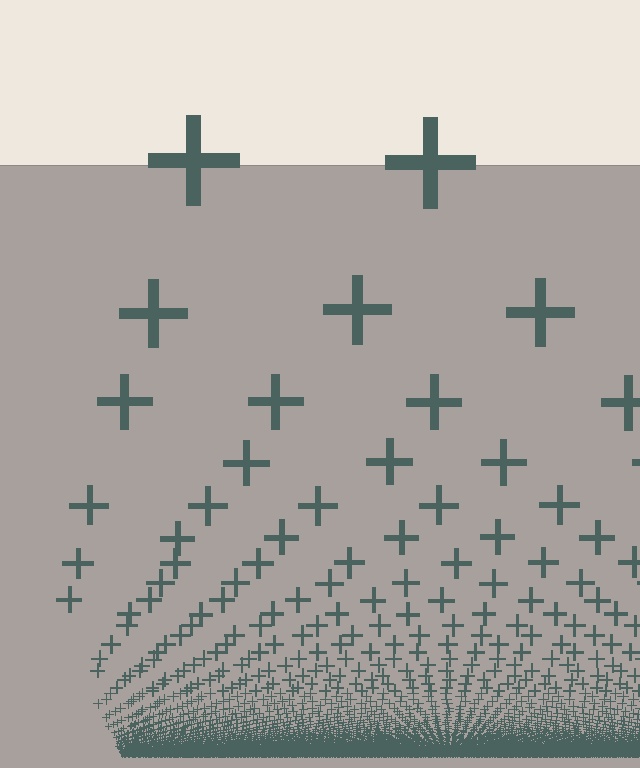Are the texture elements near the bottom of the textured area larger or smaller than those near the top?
Smaller. The gradient is inverted — elements near the bottom are smaller and denser.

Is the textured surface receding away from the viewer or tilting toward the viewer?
The surface appears to tilt toward the viewer. Texture elements get larger and sparser toward the top.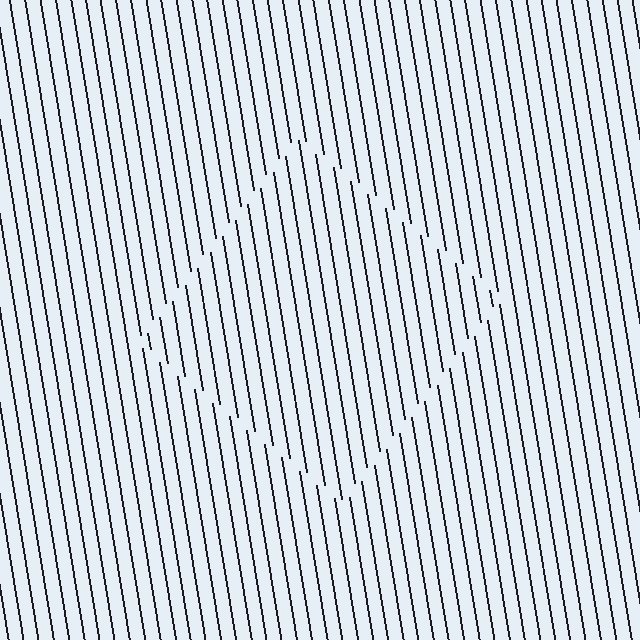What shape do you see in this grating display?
An illusory square. The interior of the shape contains the same grating, shifted by half a period — the contour is defined by the phase discontinuity where line-ends from the inner and outer gratings abut.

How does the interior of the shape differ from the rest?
The interior of the shape contains the same grating, shifted by half a period — the contour is defined by the phase discontinuity where line-ends from the inner and outer gratings abut.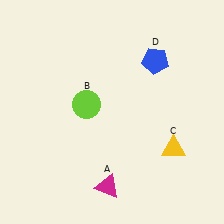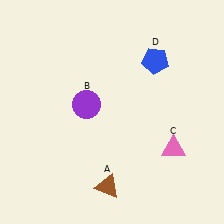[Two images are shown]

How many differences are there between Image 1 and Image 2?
There are 3 differences between the two images.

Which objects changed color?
A changed from magenta to brown. B changed from lime to purple. C changed from yellow to pink.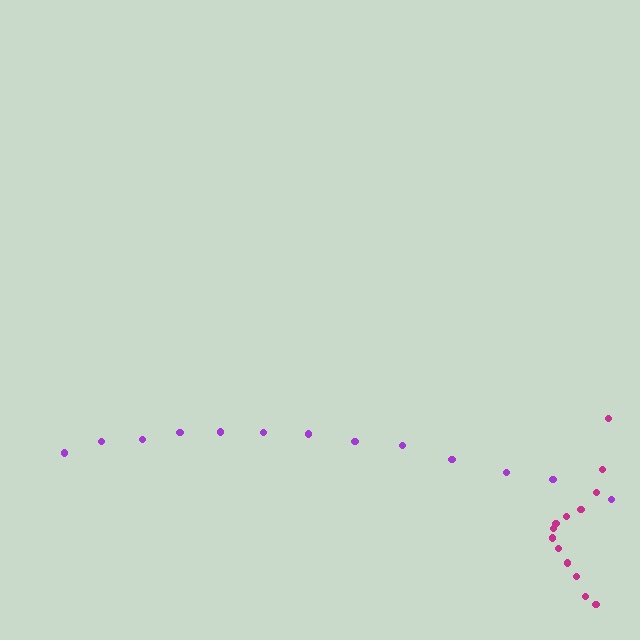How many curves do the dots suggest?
There are 2 distinct paths.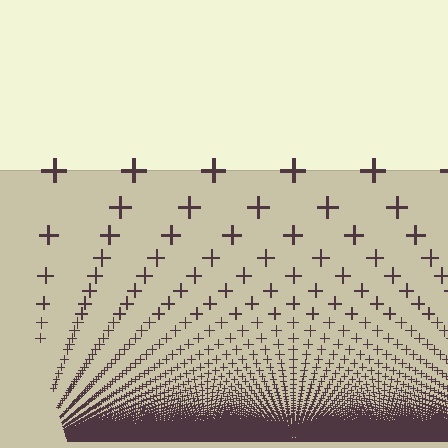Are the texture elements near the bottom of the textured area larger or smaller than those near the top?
Smaller. The gradient is inverted — elements near the bottom are smaller and denser.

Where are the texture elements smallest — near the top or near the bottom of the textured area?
Near the bottom.